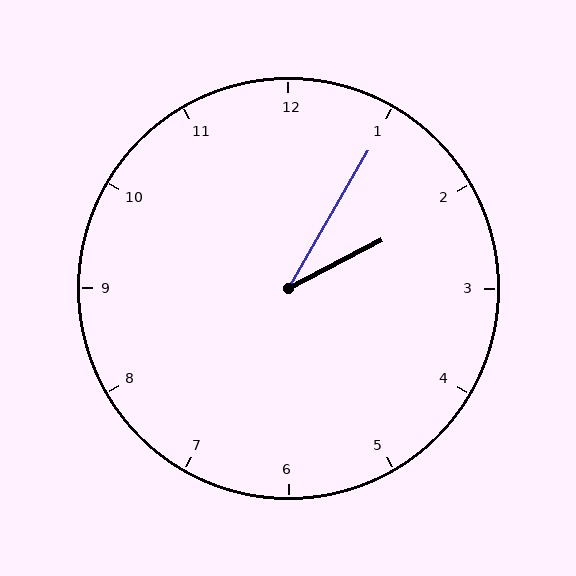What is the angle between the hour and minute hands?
Approximately 32 degrees.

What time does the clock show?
2:05.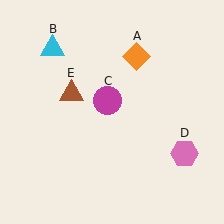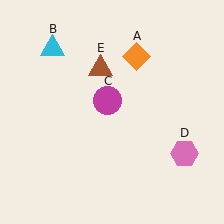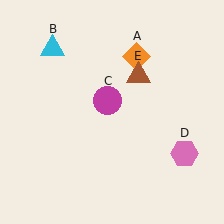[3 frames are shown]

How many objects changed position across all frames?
1 object changed position: brown triangle (object E).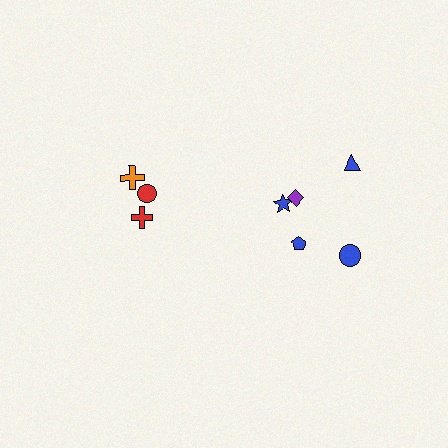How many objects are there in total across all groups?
There are 8 objects.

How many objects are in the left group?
There are 3 objects.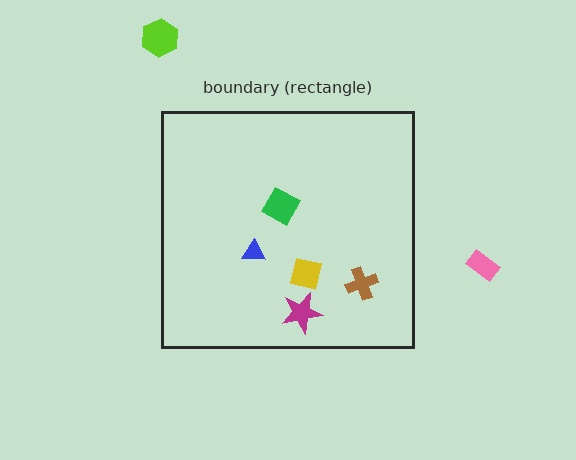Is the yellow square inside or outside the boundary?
Inside.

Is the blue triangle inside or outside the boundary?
Inside.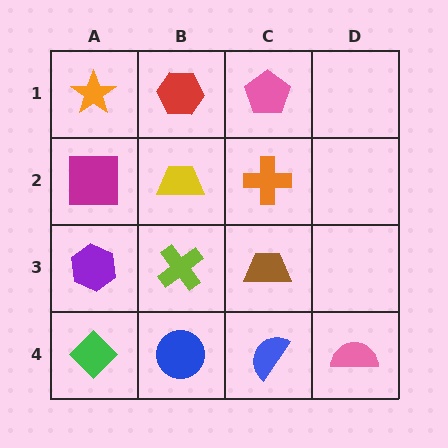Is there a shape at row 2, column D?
No, that cell is empty.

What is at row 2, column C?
An orange cross.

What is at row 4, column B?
A blue circle.